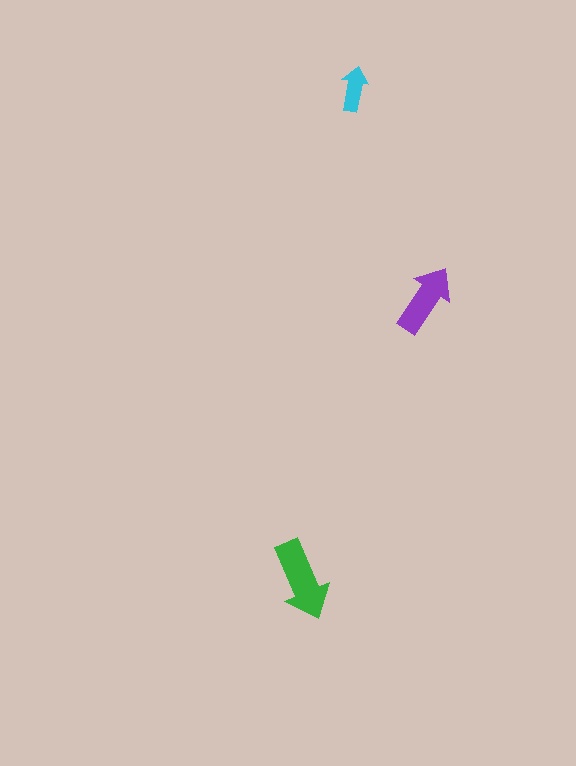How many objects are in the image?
There are 3 objects in the image.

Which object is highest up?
The cyan arrow is topmost.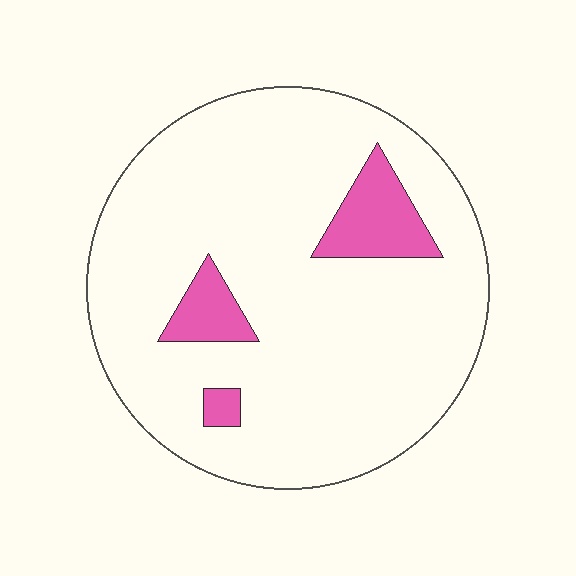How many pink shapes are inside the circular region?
3.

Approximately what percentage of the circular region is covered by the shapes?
Approximately 10%.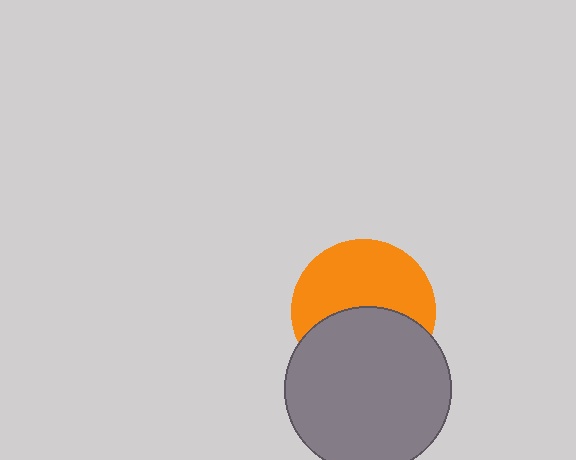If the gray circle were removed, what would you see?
You would see the complete orange circle.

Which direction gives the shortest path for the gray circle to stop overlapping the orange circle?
Moving down gives the shortest separation.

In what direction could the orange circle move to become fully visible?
The orange circle could move up. That would shift it out from behind the gray circle entirely.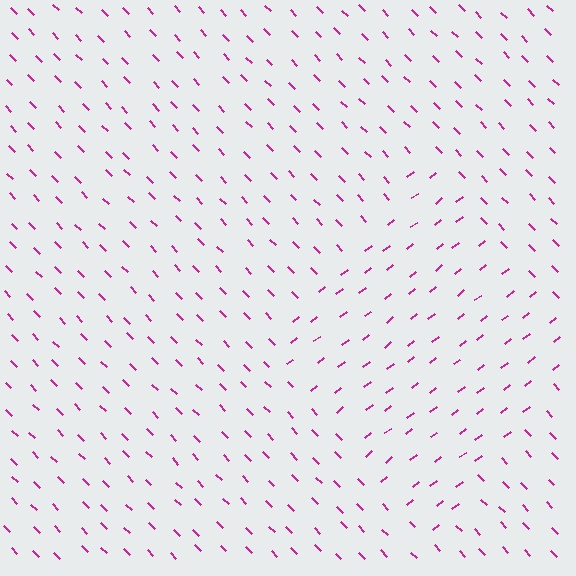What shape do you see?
I see a diamond.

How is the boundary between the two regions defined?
The boundary is defined purely by a change in line orientation (approximately 84 degrees difference). All lines are the same color and thickness.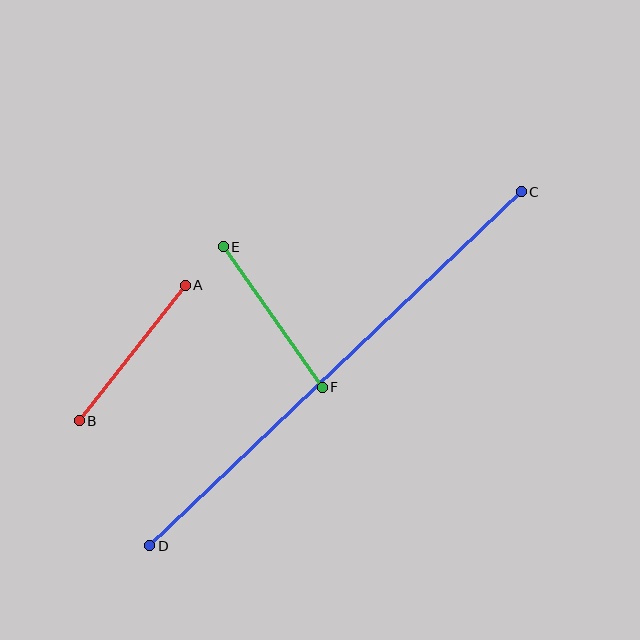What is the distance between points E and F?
The distance is approximately 172 pixels.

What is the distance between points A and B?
The distance is approximately 172 pixels.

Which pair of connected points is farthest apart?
Points C and D are farthest apart.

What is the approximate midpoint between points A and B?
The midpoint is at approximately (132, 353) pixels.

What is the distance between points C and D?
The distance is approximately 513 pixels.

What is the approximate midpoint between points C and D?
The midpoint is at approximately (336, 369) pixels.